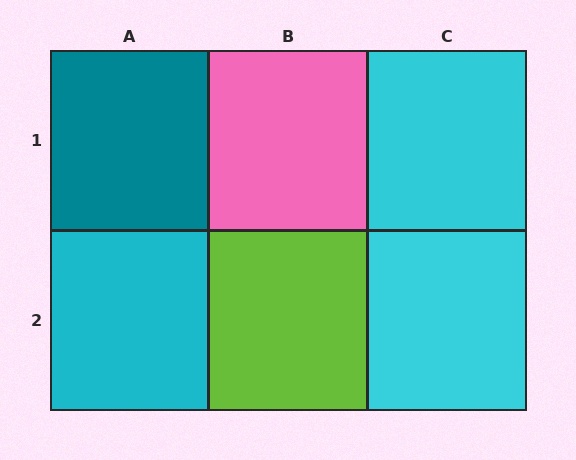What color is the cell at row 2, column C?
Cyan.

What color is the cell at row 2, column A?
Cyan.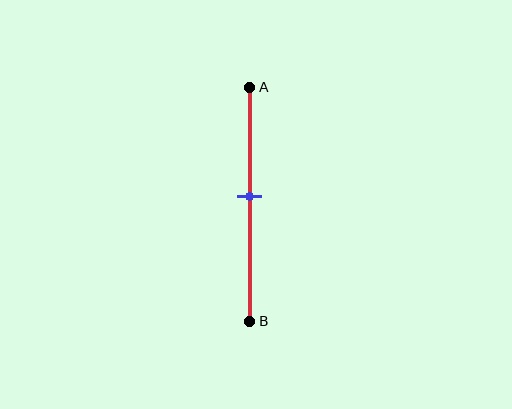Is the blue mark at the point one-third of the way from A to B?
No, the mark is at about 45% from A, not at the 33% one-third point.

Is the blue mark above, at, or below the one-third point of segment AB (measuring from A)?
The blue mark is below the one-third point of segment AB.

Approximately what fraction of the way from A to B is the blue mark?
The blue mark is approximately 45% of the way from A to B.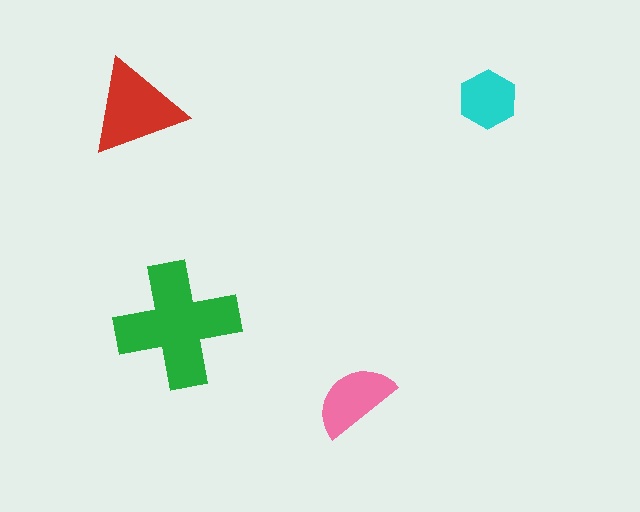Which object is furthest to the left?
The red triangle is leftmost.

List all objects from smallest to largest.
The cyan hexagon, the pink semicircle, the red triangle, the green cross.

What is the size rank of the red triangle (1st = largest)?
2nd.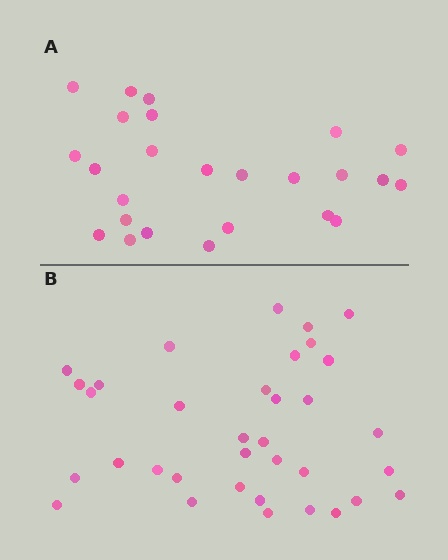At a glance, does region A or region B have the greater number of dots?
Region B (the bottom region) has more dots.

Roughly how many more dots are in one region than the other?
Region B has roughly 10 or so more dots than region A.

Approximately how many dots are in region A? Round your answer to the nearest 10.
About 20 dots. (The exact count is 25, which rounds to 20.)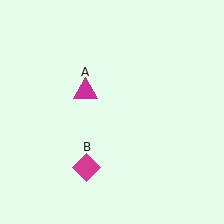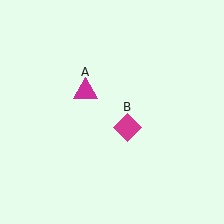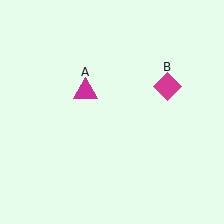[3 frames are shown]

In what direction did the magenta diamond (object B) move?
The magenta diamond (object B) moved up and to the right.